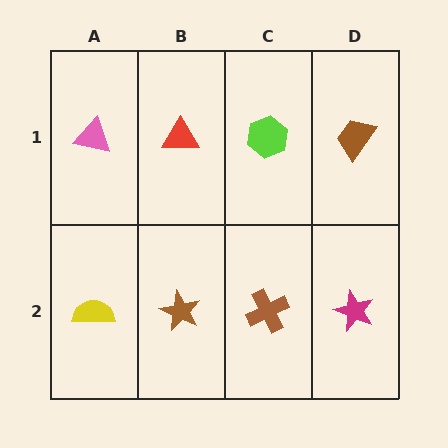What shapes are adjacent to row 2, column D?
A brown trapezoid (row 1, column D), a brown cross (row 2, column C).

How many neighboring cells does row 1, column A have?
2.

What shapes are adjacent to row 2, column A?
A pink triangle (row 1, column A), a brown star (row 2, column B).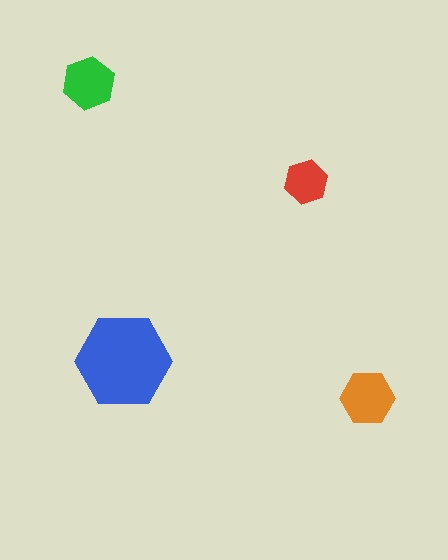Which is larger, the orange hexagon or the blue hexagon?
The blue one.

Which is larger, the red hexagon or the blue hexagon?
The blue one.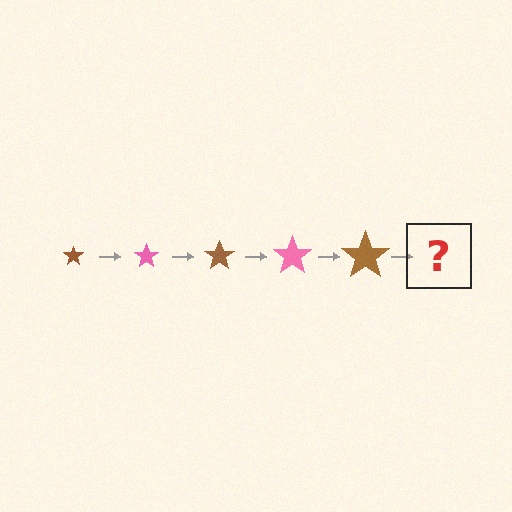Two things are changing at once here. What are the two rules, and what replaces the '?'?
The two rules are that the star grows larger each step and the color cycles through brown and pink. The '?' should be a pink star, larger than the previous one.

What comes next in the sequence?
The next element should be a pink star, larger than the previous one.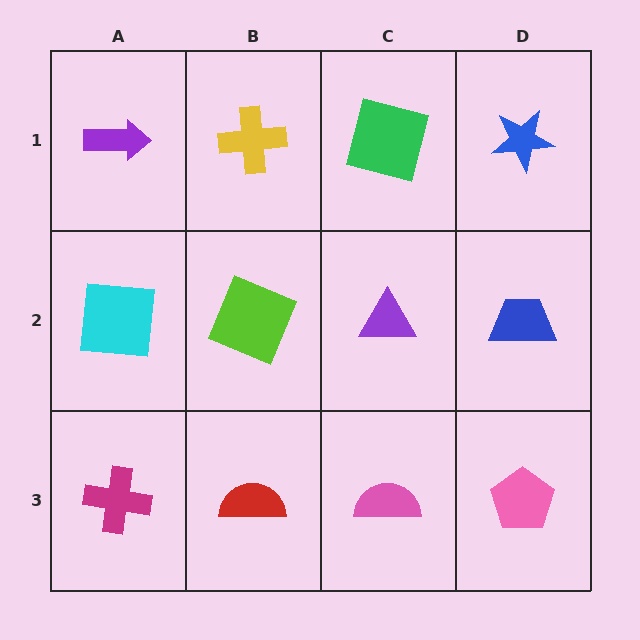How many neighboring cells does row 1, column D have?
2.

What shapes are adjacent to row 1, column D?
A blue trapezoid (row 2, column D), a green square (row 1, column C).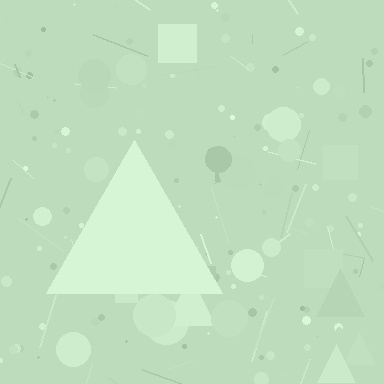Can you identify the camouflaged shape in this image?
The camouflaged shape is a triangle.